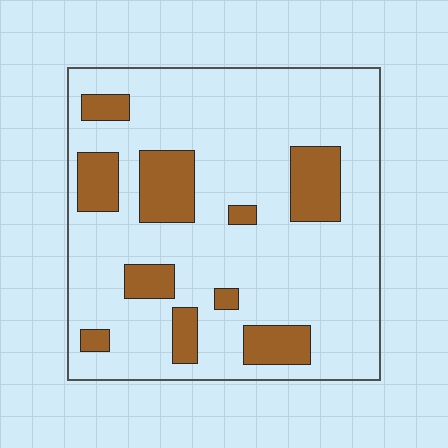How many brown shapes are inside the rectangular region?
10.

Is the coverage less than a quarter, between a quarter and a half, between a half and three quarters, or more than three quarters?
Less than a quarter.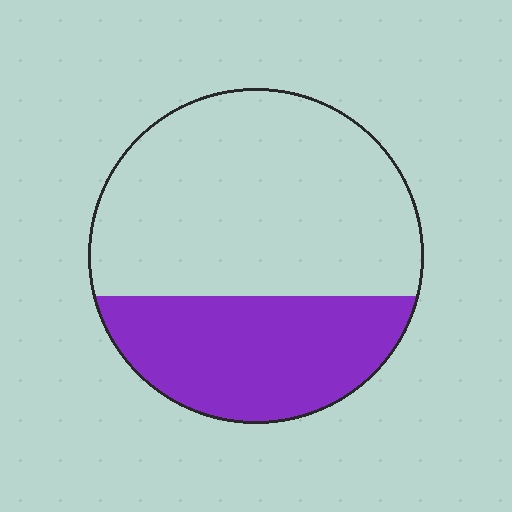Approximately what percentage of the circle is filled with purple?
Approximately 35%.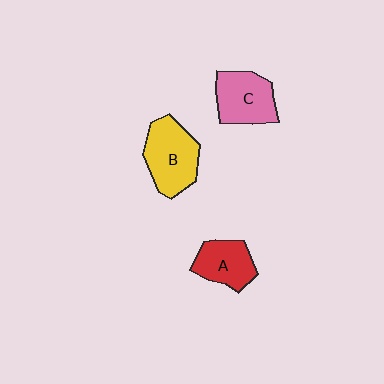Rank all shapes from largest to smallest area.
From largest to smallest: B (yellow), C (pink), A (red).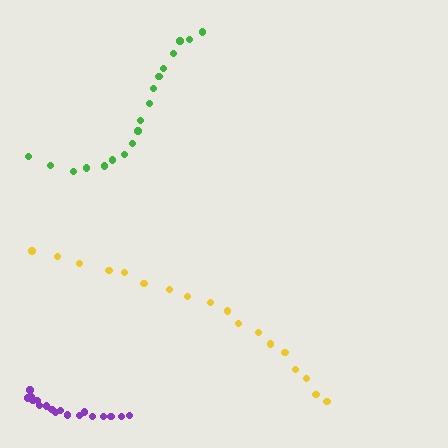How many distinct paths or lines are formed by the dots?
There are 3 distinct paths.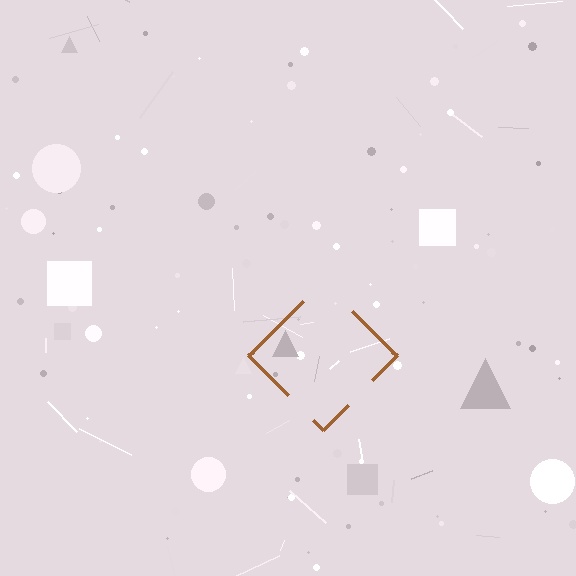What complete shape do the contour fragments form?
The contour fragments form a diamond.